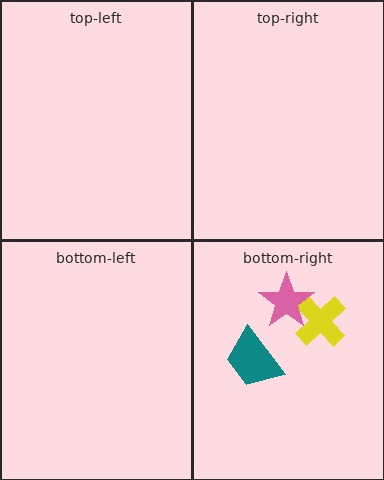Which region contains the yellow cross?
The bottom-right region.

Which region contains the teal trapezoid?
The bottom-right region.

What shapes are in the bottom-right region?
The teal trapezoid, the yellow cross, the pink star.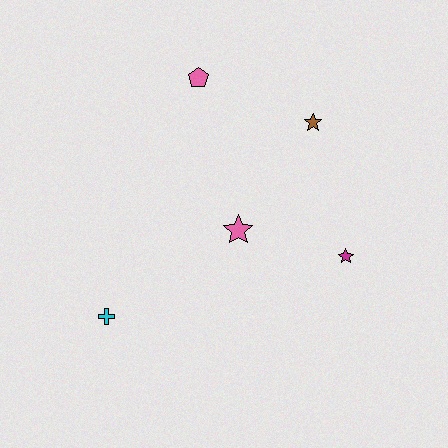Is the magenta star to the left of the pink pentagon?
No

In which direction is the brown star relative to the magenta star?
The brown star is above the magenta star.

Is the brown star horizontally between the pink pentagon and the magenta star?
Yes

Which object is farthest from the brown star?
The cyan cross is farthest from the brown star.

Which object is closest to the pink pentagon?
The brown star is closest to the pink pentagon.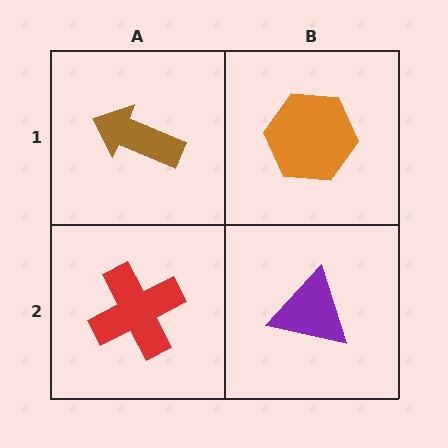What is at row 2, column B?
A purple triangle.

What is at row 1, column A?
A brown arrow.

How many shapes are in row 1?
2 shapes.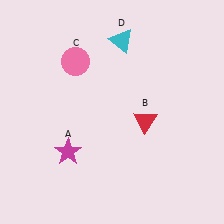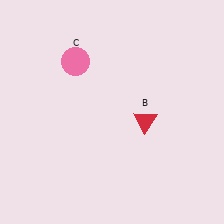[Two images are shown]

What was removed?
The magenta star (A), the cyan triangle (D) were removed in Image 2.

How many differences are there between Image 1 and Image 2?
There are 2 differences between the two images.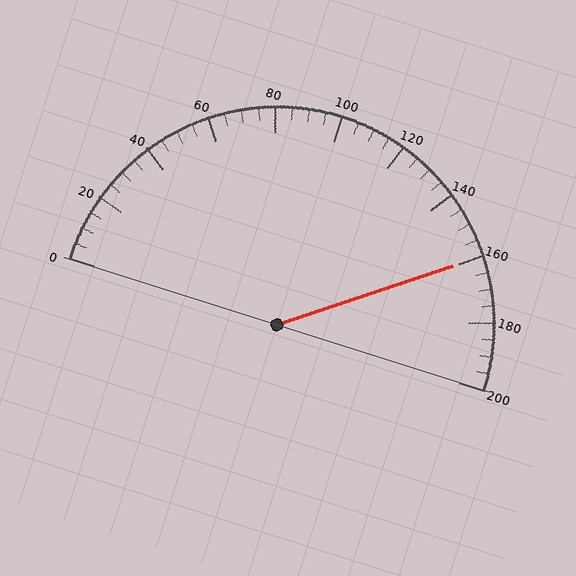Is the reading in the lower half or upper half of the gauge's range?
The reading is in the upper half of the range (0 to 200).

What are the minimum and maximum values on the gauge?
The gauge ranges from 0 to 200.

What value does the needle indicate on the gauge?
The needle indicates approximately 160.